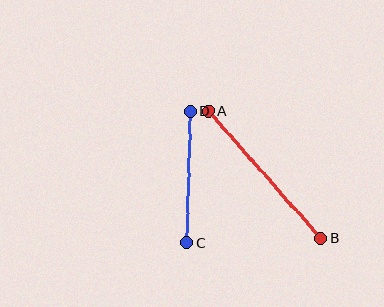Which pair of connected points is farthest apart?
Points A and B are farthest apart.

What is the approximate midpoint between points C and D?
The midpoint is at approximately (189, 177) pixels.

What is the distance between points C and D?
The distance is approximately 132 pixels.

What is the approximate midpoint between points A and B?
The midpoint is at approximately (265, 175) pixels.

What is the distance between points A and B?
The distance is approximately 170 pixels.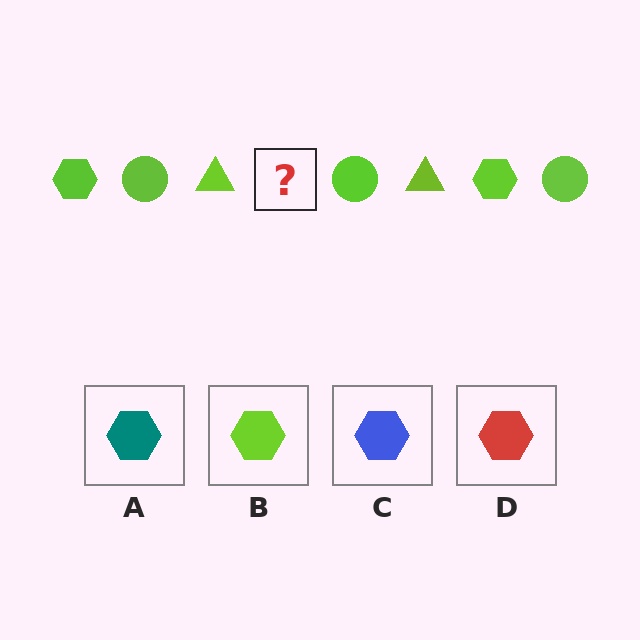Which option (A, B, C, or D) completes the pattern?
B.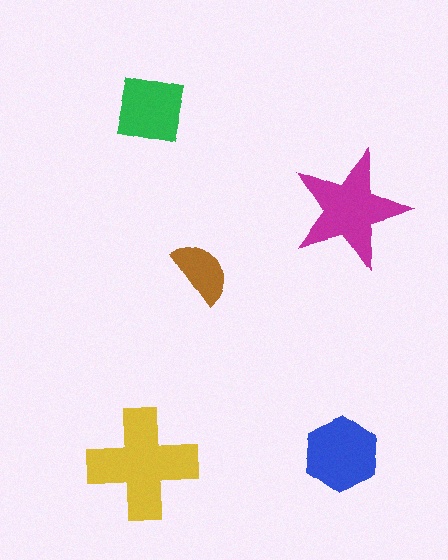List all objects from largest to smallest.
The yellow cross, the magenta star, the blue hexagon, the green square, the brown semicircle.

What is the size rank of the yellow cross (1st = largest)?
1st.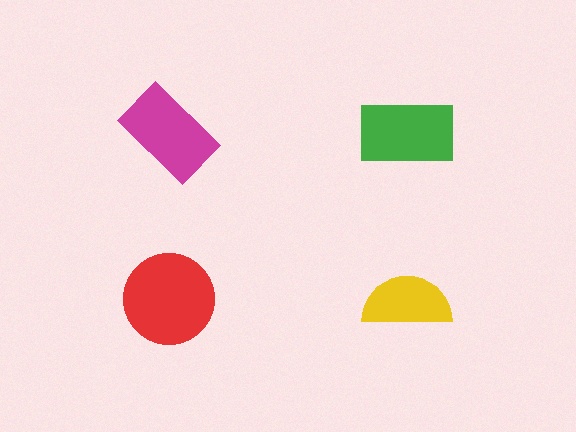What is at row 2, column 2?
A yellow semicircle.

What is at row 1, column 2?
A green rectangle.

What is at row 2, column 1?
A red circle.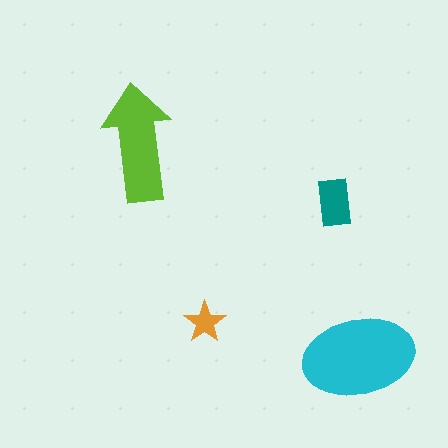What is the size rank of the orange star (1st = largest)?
4th.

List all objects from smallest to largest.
The orange star, the teal rectangle, the lime arrow, the cyan ellipse.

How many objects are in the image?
There are 4 objects in the image.